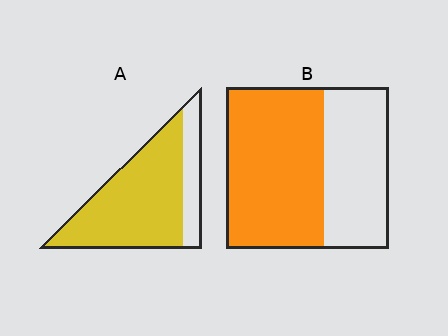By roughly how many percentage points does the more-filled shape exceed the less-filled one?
By roughly 20 percentage points (A over B).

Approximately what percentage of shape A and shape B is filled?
A is approximately 80% and B is approximately 60%.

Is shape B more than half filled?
Yes.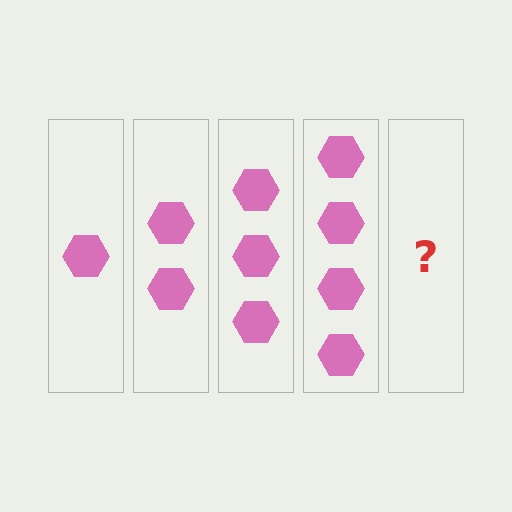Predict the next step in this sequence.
The next step is 5 hexagons.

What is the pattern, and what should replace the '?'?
The pattern is that each step adds one more hexagon. The '?' should be 5 hexagons.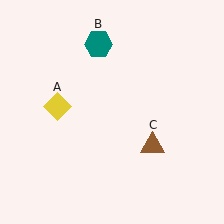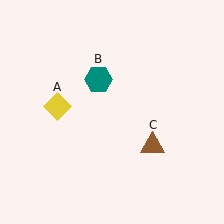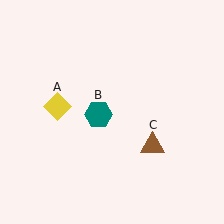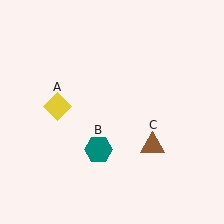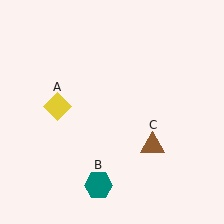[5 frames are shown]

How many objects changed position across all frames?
1 object changed position: teal hexagon (object B).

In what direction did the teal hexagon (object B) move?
The teal hexagon (object B) moved down.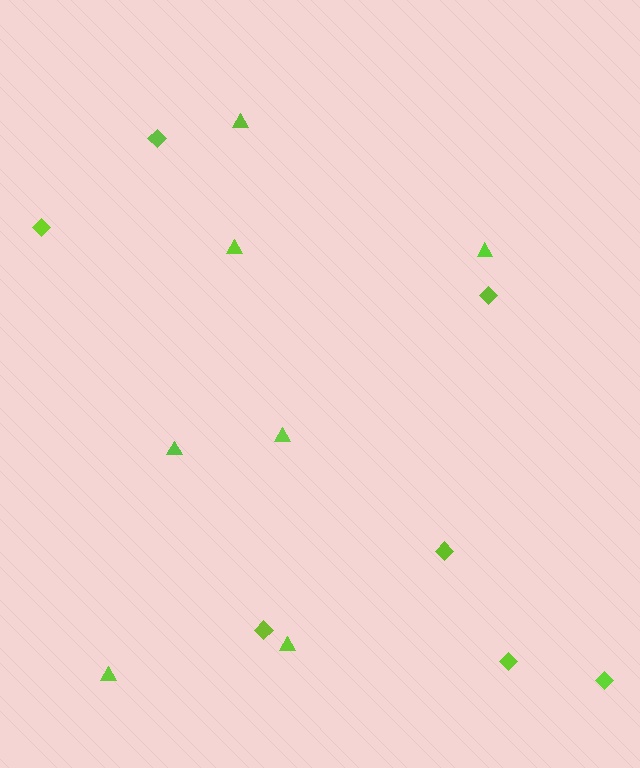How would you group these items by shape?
There are 2 groups: one group of triangles (7) and one group of diamonds (7).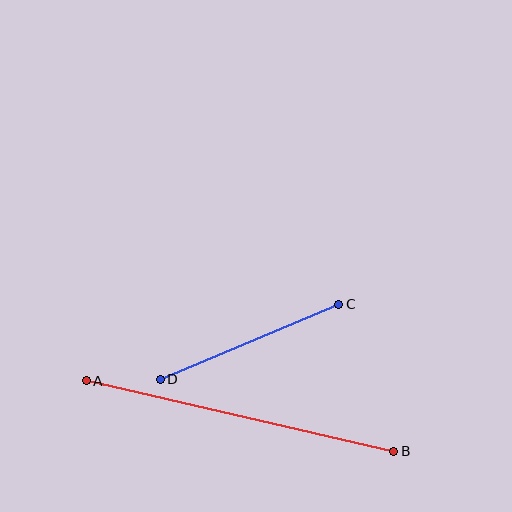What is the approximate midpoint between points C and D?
The midpoint is at approximately (249, 342) pixels.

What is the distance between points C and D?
The distance is approximately 194 pixels.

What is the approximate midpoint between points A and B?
The midpoint is at approximately (240, 416) pixels.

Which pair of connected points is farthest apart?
Points A and B are farthest apart.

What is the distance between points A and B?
The distance is approximately 315 pixels.